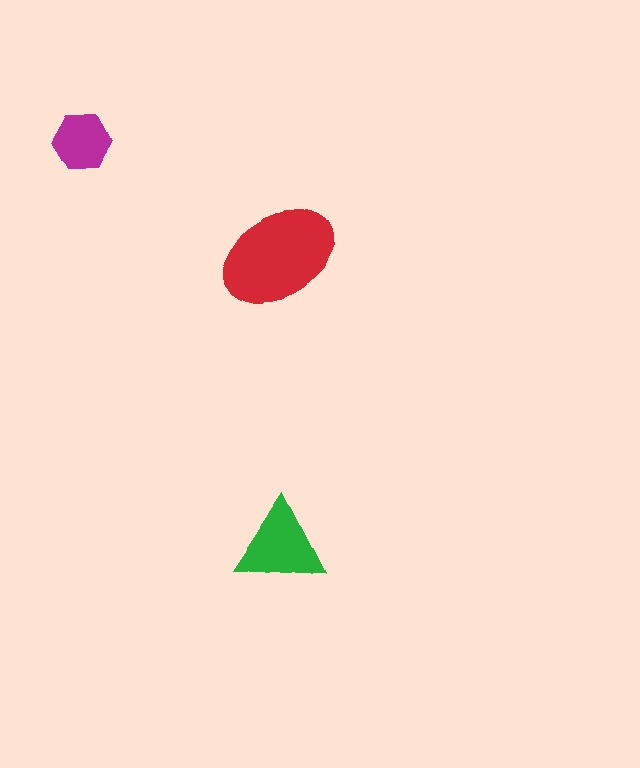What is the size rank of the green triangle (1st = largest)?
2nd.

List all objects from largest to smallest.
The red ellipse, the green triangle, the magenta hexagon.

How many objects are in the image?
There are 3 objects in the image.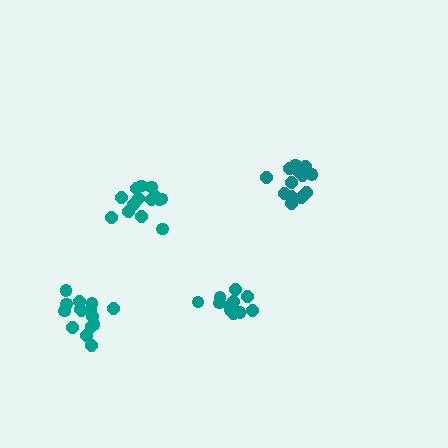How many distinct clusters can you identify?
There are 4 distinct clusters.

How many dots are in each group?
Group 1: 13 dots, Group 2: 13 dots, Group 3: 15 dots, Group 4: 15 dots (56 total).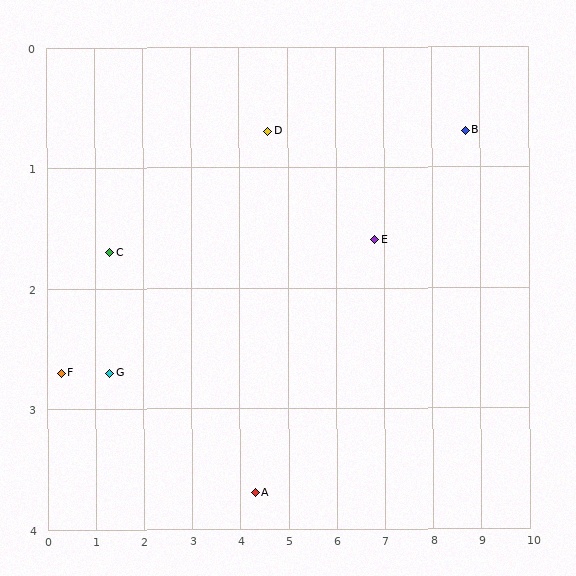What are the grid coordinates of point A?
Point A is at approximately (4.3, 3.7).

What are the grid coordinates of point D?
Point D is at approximately (4.6, 0.7).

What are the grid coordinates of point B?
Point B is at approximately (8.7, 0.7).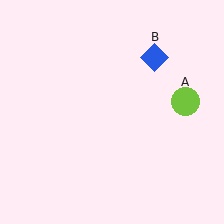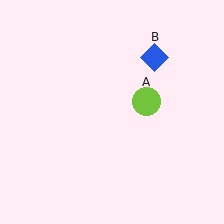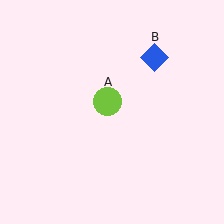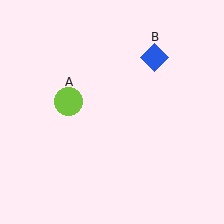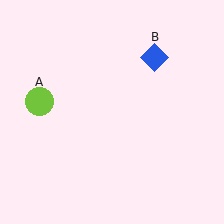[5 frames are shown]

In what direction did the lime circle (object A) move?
The lime circle (object A) moved left.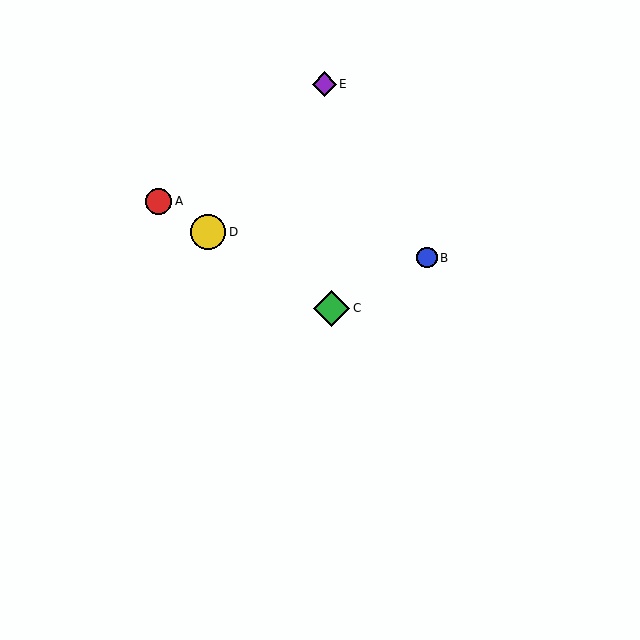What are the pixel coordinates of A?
Object A is at (159, 201).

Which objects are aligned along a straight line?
Objects A, C, D are aligned along a straight line.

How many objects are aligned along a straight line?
3 objects (A, C, D) are aligned along a straight line.